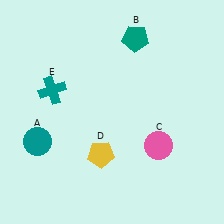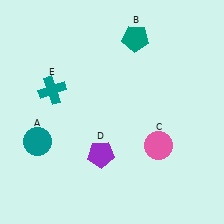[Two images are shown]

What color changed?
The pentagon (D) changed from yellow in Image 1 to purple in Image 2.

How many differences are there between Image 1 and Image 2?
There is 1 difference between the two images.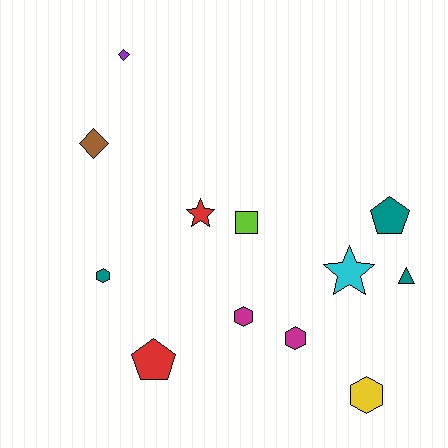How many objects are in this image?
There are 12 objects.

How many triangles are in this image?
There is 1 triangle.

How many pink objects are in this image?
There are no pink objects.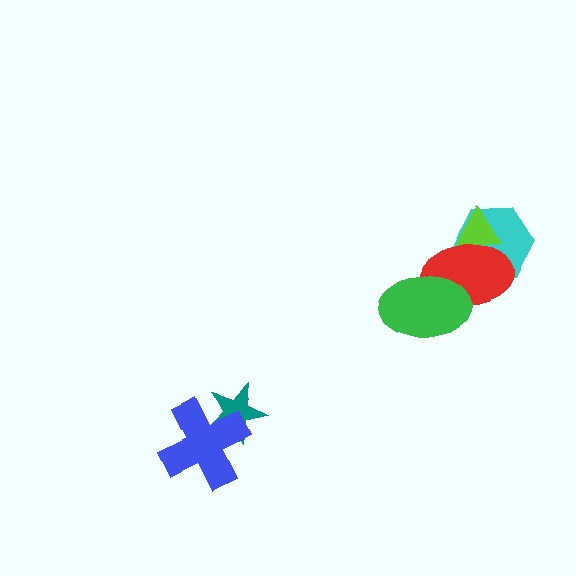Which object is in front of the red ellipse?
The green ellipse is in front of the red ellipse.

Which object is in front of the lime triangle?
The red ellipse is in front of the lime triangle.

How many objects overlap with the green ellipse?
1 object overlaps with the green ellipse.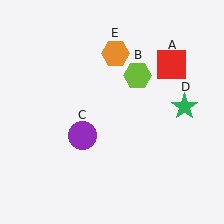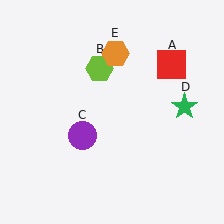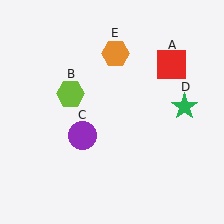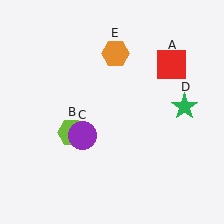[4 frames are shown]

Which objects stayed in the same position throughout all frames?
Red square (object A) and purple circle (object C) and green star (object D) and orange hexagon (object E) remained stationary.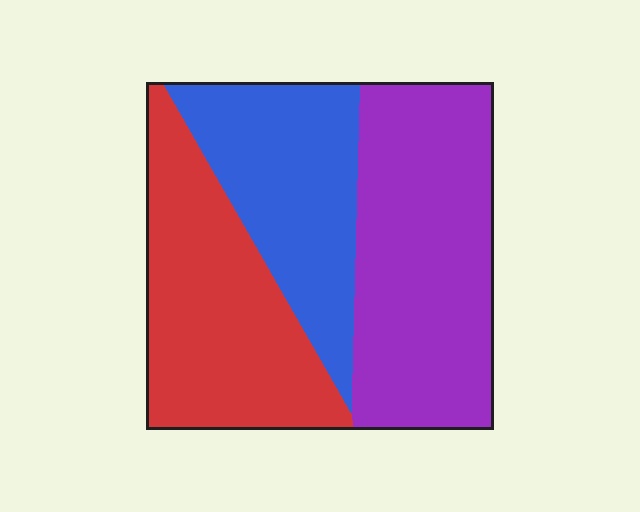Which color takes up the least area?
Blue, at roughly 25%.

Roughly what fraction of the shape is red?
Red takes up about one third (1/3) of the shape.